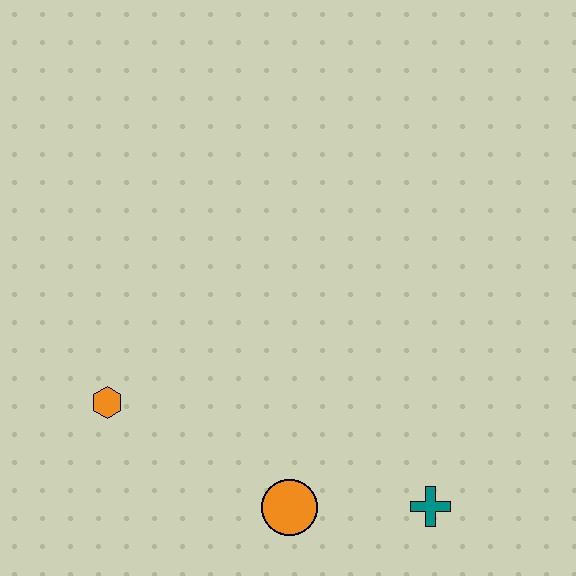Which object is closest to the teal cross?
The orange circle is closest to the teal cross.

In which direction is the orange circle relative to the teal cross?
The orange circle is to the left of the teal cross.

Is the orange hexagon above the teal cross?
Yes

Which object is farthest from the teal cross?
The orange hexagon is farthest from the teal cross.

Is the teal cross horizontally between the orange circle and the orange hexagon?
No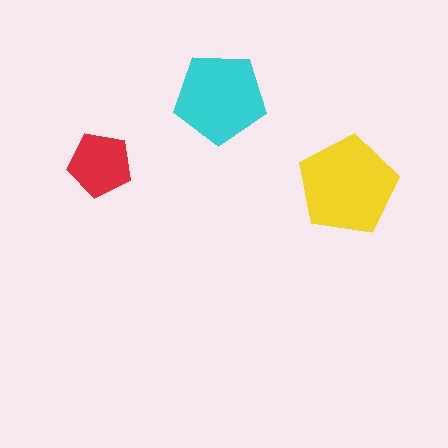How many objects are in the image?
There are 3 objects in the image.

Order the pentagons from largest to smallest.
the yellow one, the cyan one, the red one.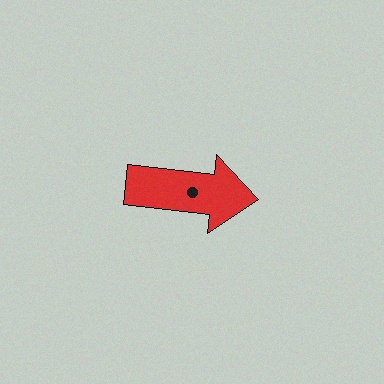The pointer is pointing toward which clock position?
Roughly 3 o'clock.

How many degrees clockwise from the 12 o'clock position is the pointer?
Approximately 96 degrees.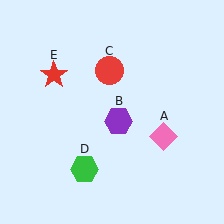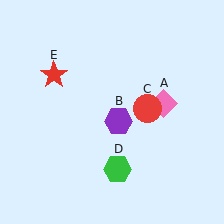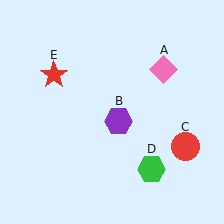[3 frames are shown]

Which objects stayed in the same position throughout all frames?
Purple hexagon (object B) and red star (object E) remained stationary.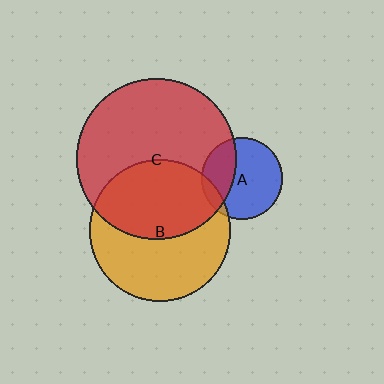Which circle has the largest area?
Circle C (red).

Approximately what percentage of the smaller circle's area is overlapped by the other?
Approximately 35%.